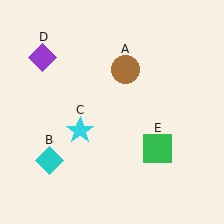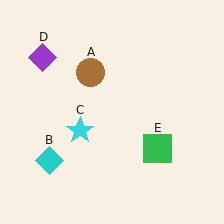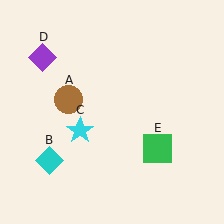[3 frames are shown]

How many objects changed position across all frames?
1 object changed position: brown circle (object A).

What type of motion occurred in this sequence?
The brown circle (object A) rotated counterclockwise around the center of the scene.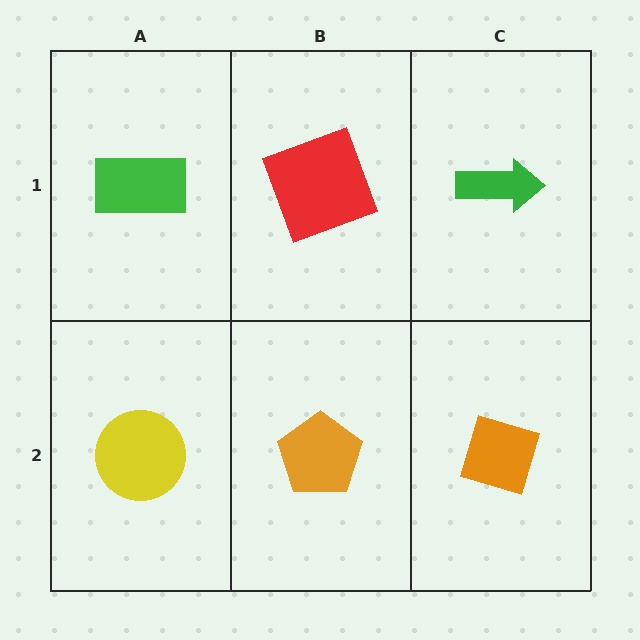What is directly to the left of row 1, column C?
A red square.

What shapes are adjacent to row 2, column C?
A green arrow (row 1, column C), an orange pentagon (row 2, column B).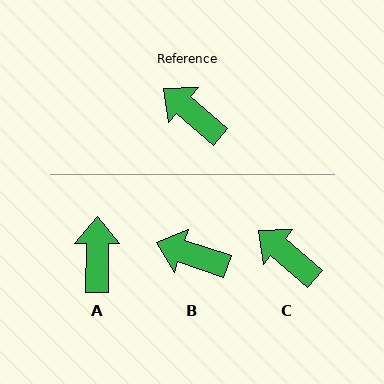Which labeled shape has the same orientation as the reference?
C.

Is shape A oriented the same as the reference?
No, it is off by about 50 degrees.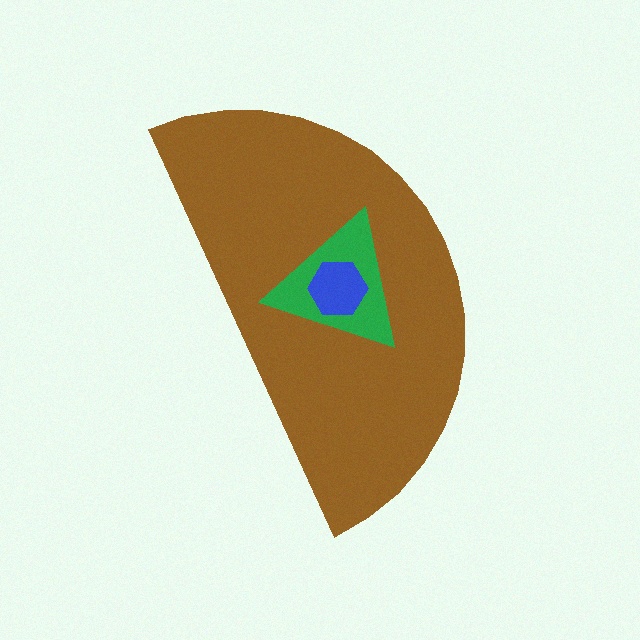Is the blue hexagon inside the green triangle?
Yes.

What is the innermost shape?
The blue hexagon.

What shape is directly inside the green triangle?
The blue hexagon.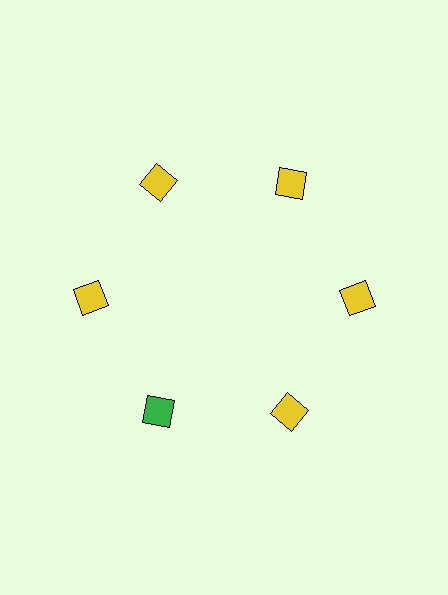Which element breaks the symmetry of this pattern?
The green diamond at roughly the 7 o'clock position breaks the symmetry. All other shapes are yellow diamonds.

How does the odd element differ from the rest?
It has a different color: green instead of yellow.